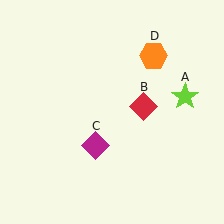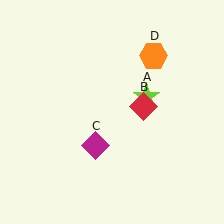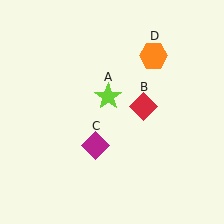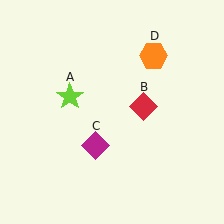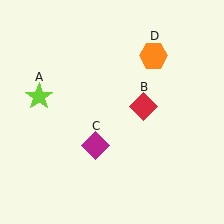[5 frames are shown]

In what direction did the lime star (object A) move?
The lime star (object A) moved left.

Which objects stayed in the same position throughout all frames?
Red diamond (object B) and magenta diamond (object C) and orange hexagon (object D) remained stationary.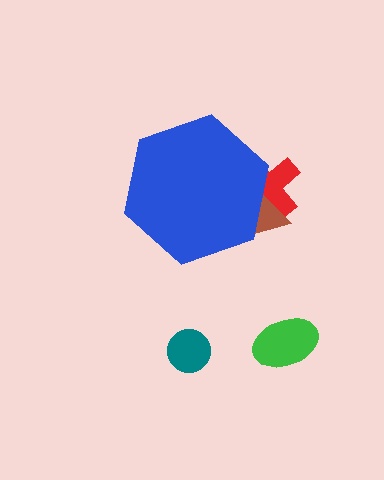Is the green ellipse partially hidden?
No, the green ellipse is fully visible.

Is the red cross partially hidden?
Yes, the red cross is partially hidden behind the blue hexagon.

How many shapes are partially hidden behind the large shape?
2 shapes are partially hidden.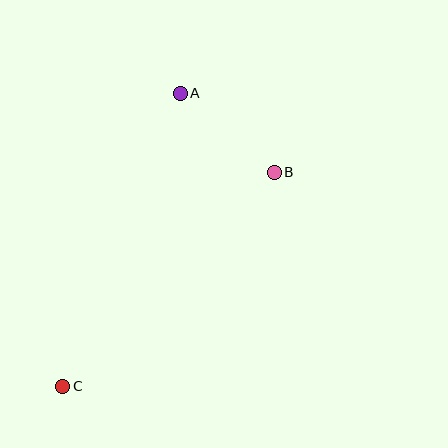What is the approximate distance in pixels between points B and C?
The distance between B and C is approximately 301 pixels.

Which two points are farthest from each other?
Points A and C are farthest from each other.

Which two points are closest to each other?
Points A and B are closest to each other.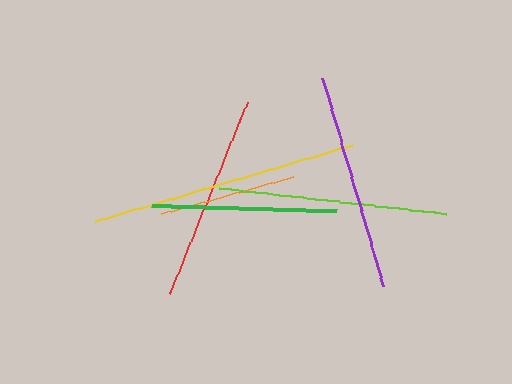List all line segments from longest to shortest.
From longest to shortest: yellow, lime, purple, red, green, orange.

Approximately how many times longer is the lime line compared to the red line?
The lime line is approximately 1.1 times the length of the red line.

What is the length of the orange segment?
The orange segment is approximately 138 pixels long.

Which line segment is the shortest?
The orange line is the shortest at approximately 138 pixels.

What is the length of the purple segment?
The purple segment is approximately 217 pixels long.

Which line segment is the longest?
The yellow line is the longest at approximately 267 pixels.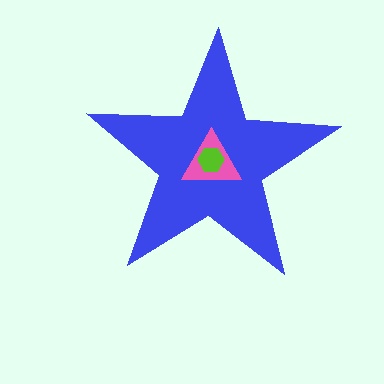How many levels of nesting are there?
3.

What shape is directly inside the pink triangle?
The lime hexagon.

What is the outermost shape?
The blue star.